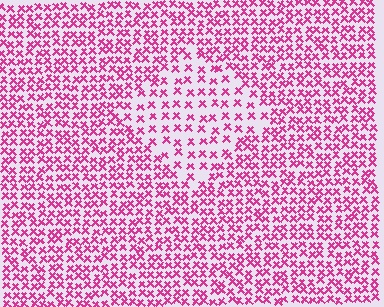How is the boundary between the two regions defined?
The boundary is defined by a change in element density (approximately 1.9x ratio). All elements are the same color, size, and shape.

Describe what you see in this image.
The image contains small magenta elements arranged at two different densities. A diamond-shaped region is visible where the elements are less densely packed than the surrounding area.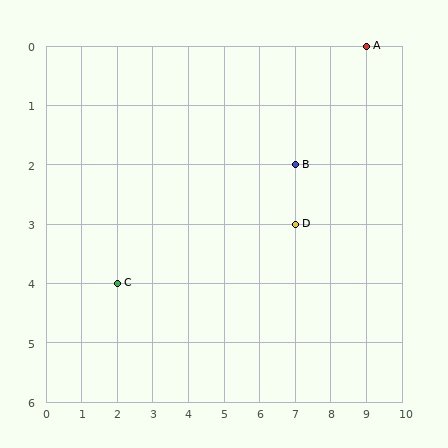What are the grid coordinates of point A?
Point A is at grid coordinates (9, 0).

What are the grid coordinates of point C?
Point C is at grid coordinates (2, 4).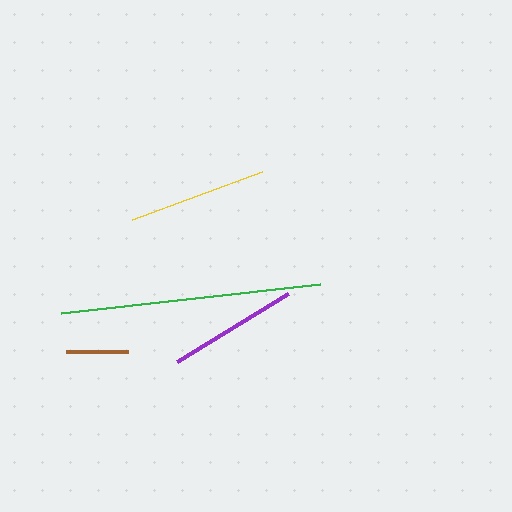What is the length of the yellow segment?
The yellow segment is approximately 138 pixels long.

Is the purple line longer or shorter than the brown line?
The purple line is longer than the brown line.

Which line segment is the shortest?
The brown line is the shortest at approximately 62 pixels.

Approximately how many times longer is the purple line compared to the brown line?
The purple line is approximately 2.1 times the length of the brown line.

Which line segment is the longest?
The green line is the longest at approximately 260 pixels.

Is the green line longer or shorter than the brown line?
The green line is longer than the brown line.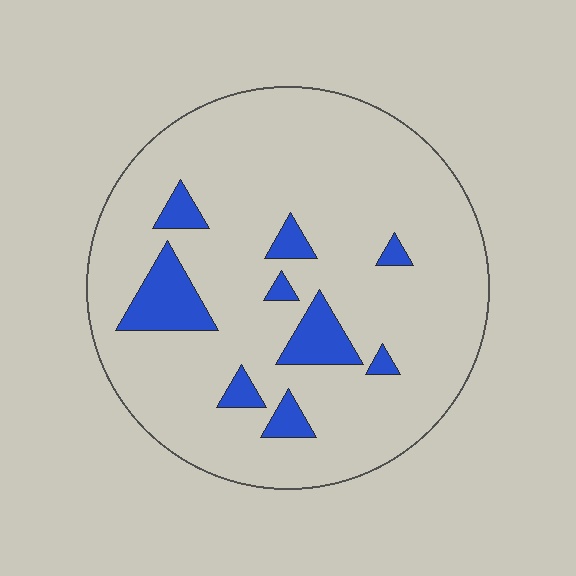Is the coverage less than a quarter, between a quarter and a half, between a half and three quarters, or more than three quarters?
Less than a quarter.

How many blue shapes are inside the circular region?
9.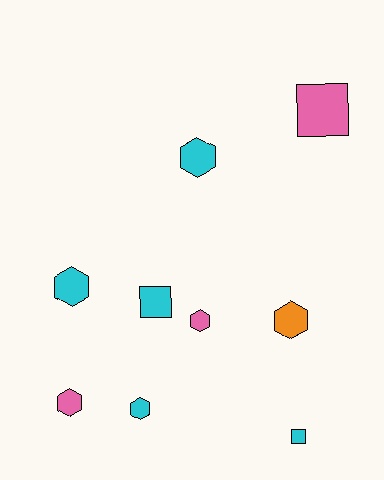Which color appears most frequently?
Cyan, with 5 objects.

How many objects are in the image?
There are 9 objects.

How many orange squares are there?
There are no orange squares.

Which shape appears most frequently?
Hexagon, with 6 objects.